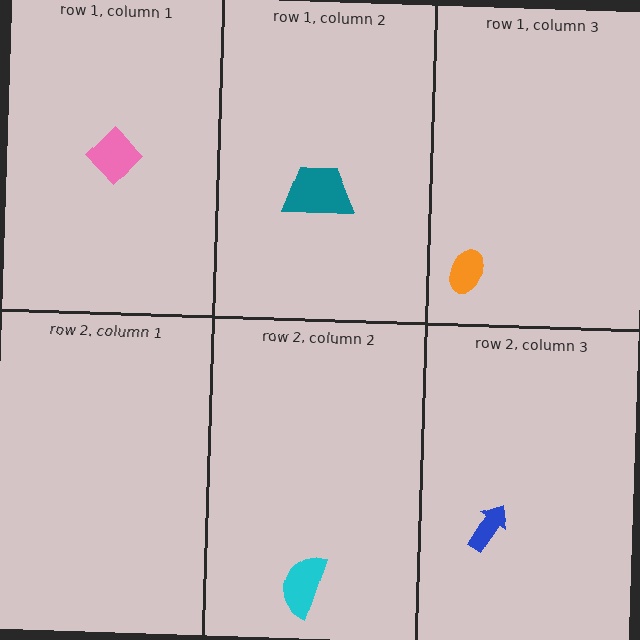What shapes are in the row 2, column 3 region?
The blue arrow.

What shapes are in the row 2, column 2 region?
The cyan semicircle.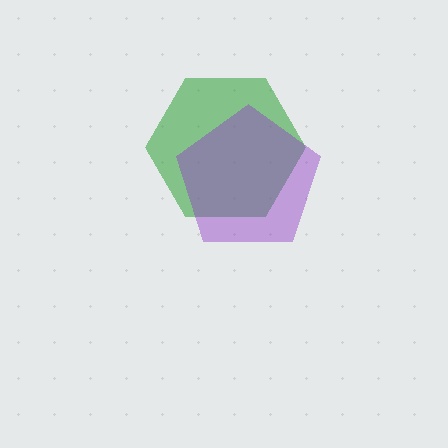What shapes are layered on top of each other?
The layered shapes are: a green hexagon, a purple pentagon.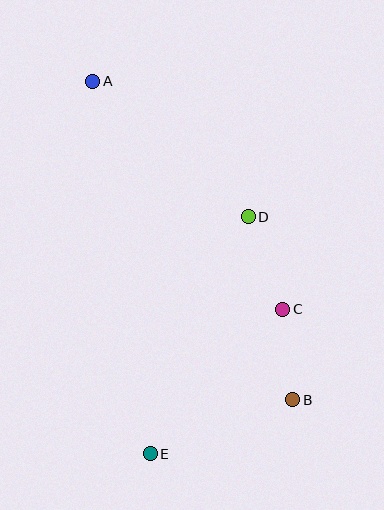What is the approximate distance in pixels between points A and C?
The distance between A and C is approximately 297 pixels.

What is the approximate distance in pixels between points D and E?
The distance between D and E is approximately 257 pixels.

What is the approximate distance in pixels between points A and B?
The distance between A and B is approximately 376 pixels.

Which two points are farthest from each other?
Points A and E are farthest from each other.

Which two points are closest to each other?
Points B and C are closest to each other.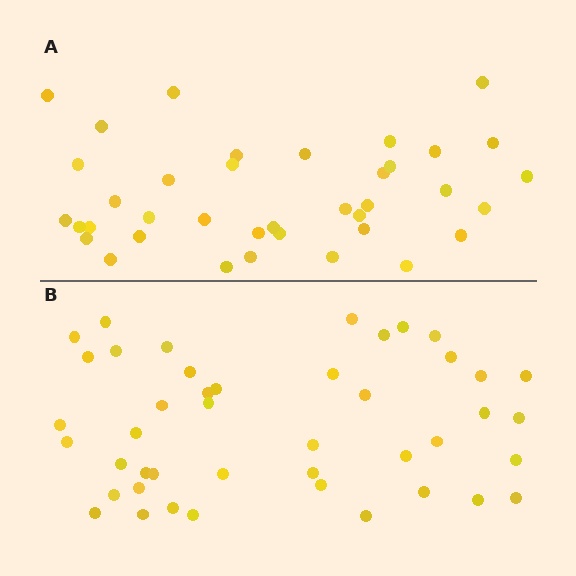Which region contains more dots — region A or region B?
Region B (the bottom region) has more dots.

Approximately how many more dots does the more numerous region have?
Region B has about 6 more dots than region A.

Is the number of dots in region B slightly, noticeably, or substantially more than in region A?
Region B has only slightly more — the two regions are fairly close. The ratio is roughly 1.2 to 1.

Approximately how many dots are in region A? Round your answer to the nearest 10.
About 40 dots. (The exact count is 38, which rounds to 40.)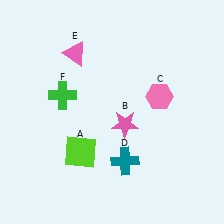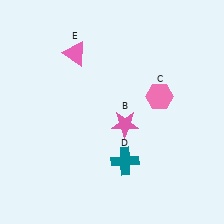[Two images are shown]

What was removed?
The lime square (A), the green cross (F) were removed in Image 2.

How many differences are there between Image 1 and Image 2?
There are 2 differences between the two images.